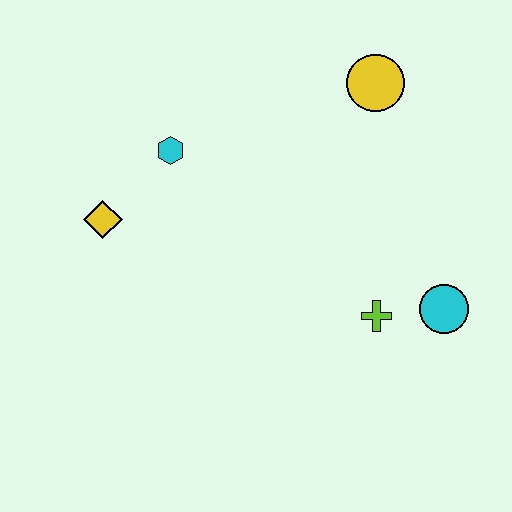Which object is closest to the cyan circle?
The lime cross is closest to the cyan circle.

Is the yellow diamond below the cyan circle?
No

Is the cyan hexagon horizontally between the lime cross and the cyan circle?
No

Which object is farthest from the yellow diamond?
The cyan circle is farthest from the yellow diamond.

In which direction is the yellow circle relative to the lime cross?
The yellow circle is above the lime cross.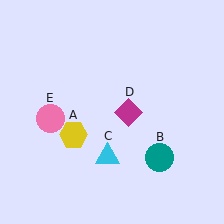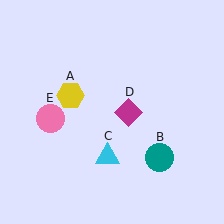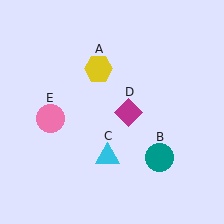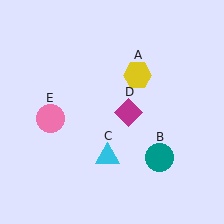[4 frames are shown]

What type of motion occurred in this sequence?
The yellow hexagon (object A) rotated clockwise around the center of the scene.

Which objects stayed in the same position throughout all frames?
Teal circle (object B) and cyan triangle (object C) and magenta diamond (object D) and pink circle (object E) remained stationary.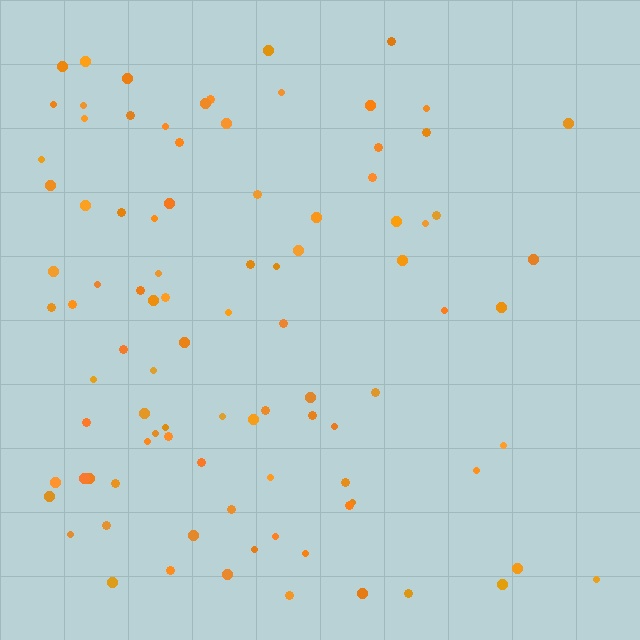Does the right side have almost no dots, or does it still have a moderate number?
Still a moderate number, just noticeably fewer than the left.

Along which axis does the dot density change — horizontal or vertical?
Horizontal.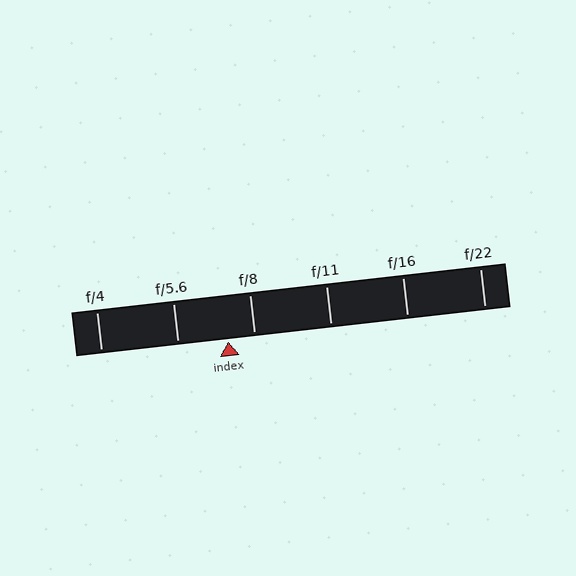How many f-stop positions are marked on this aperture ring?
There are 6 f-stop positions marked.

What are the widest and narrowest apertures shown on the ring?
The widest aperture shown is f/4 and the narrowest is f/22.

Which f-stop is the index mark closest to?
The index mark is closest to f/8.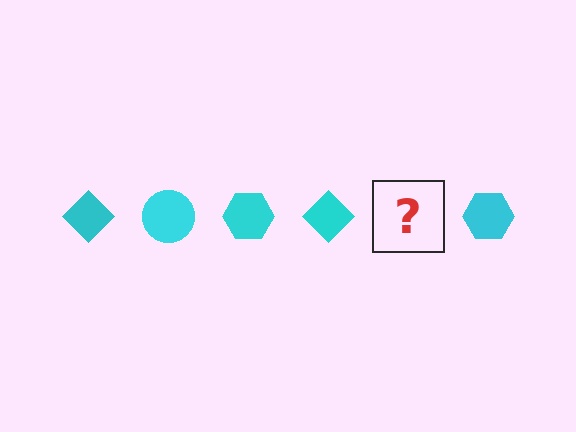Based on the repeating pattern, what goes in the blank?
The blank should be a cyan circle.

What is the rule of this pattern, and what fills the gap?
The rule is that the pattern cycles through diamond, circle, hexagon shapes in cyan. The gap should be filled with a cyan circle.